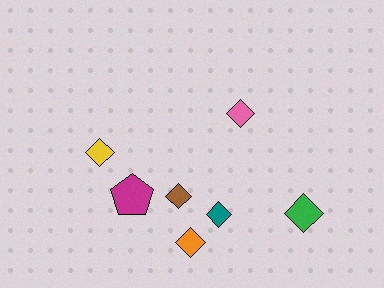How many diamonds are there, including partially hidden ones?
There are 6 diamonds.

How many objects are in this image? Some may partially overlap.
There are 7 objects.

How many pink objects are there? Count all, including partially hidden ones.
There is 1 pink object.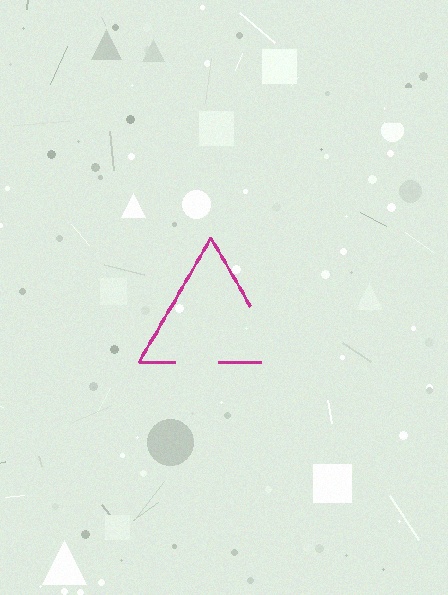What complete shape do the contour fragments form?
The contour fragments form a triangle.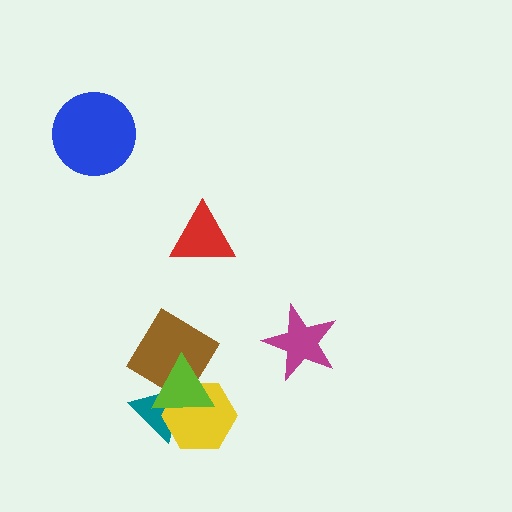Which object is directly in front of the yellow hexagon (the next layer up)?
The brown diamond is directly in front of the yellow hexagon.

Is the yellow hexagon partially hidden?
Yes, it is partially covered by another shape.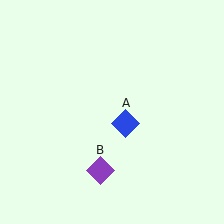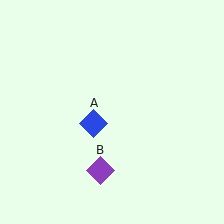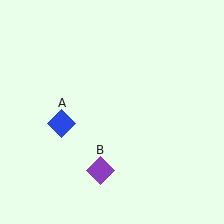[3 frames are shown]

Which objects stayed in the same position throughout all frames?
Purple diamond (object B) remained stationary.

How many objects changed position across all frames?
1 object changed position: blue diamond (object A).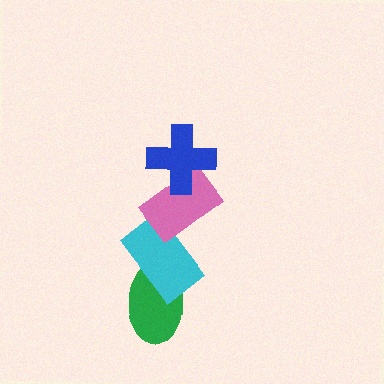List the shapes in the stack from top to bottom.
From top to bottom: the blue cross, the pink rectangle, the cyan rectangle, the green ellipse.